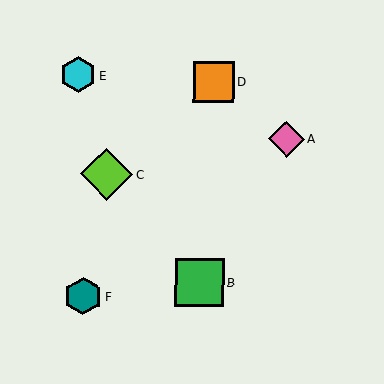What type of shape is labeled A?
Shape A is a pink diamond.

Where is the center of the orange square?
The center of the orange square is at (213, 82).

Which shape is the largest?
The lime diamond (labeled C) is the largest.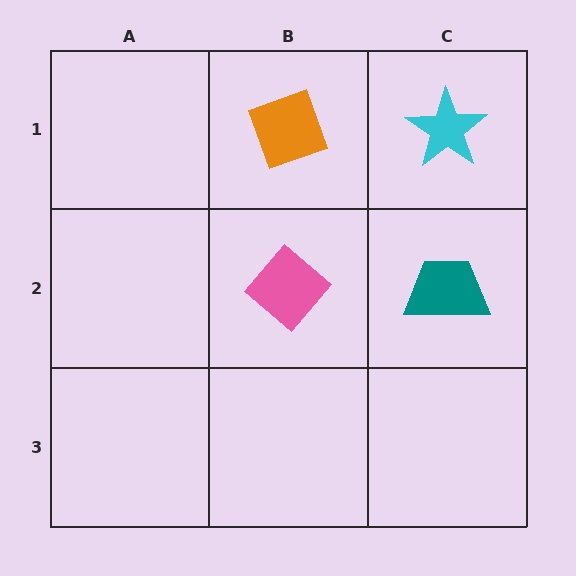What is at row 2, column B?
A pink diamond.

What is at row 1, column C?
A cyan star.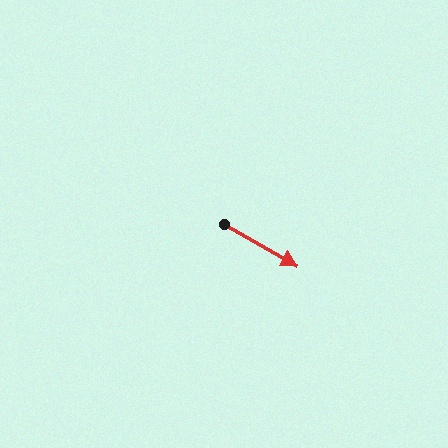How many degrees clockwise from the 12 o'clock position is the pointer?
Approximately 120 degrees.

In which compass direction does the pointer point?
Southeast.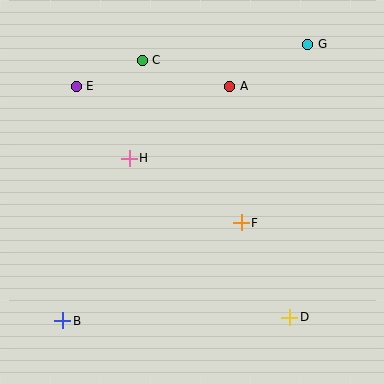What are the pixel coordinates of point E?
Point E is at (76, 86).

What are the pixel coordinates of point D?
Point D is at (290, 317).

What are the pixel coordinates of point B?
Point B is at (63, 321).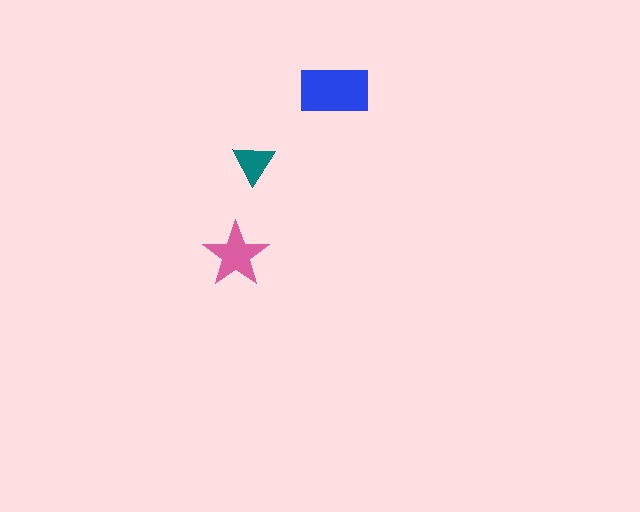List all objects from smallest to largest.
The teal triangle, the pink star, the blue rectangle.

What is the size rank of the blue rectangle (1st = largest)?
1st.